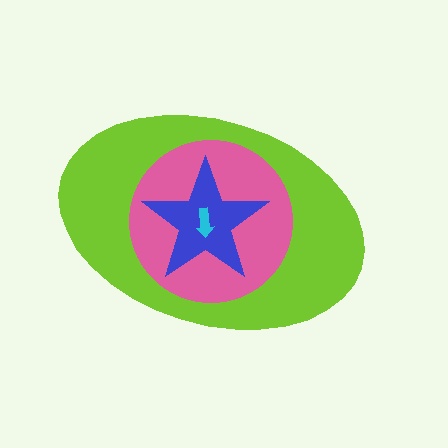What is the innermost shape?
The cyan arrow.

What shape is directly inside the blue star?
The cyan arrow.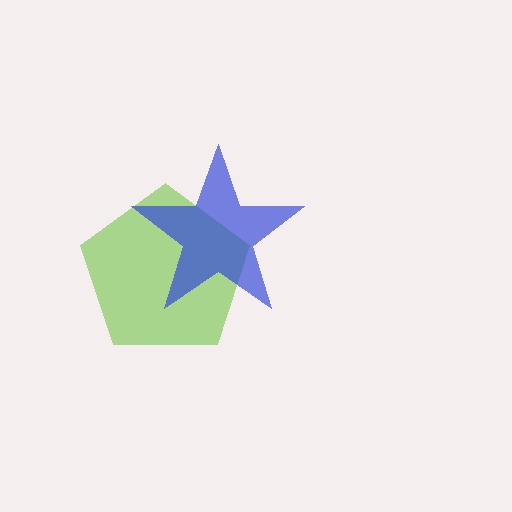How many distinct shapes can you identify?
There are 2 distinct shapes: a lime pentagon, a blue star.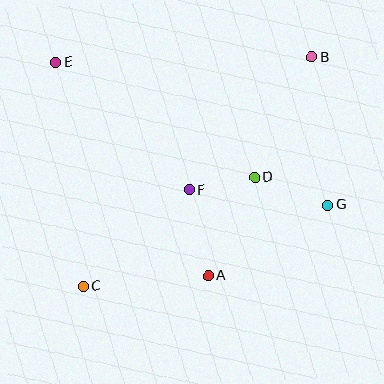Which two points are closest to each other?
Points D and F are closest to each other.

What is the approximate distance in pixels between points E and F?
The distance between E and F is approximately 185 pixels.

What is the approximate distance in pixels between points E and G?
The distance between E and G is approximately 307 pixels.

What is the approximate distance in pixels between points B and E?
The distance between B and E is approximately 256 pixels.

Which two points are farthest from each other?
Points B and C are farthest from each other.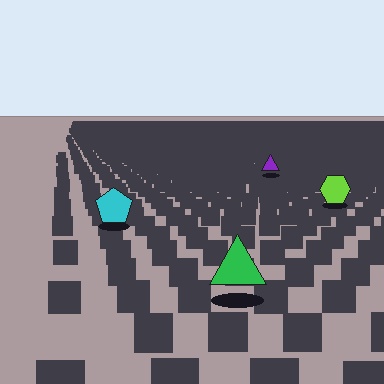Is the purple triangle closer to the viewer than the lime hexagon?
No. The lime hexagon is closer — you can tell from the texture gradient: the ground texture is coarser near it.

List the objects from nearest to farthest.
From nearest to farthest: the green triangle, the cyan pentagon, the lime hexagon, the purple triangle.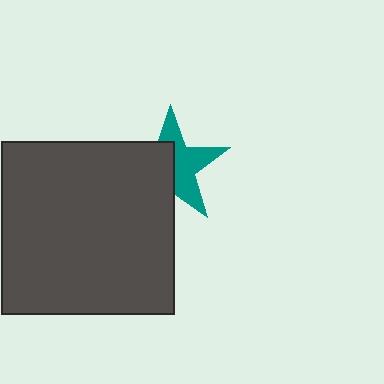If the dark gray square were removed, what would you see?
You would see the complete teal star.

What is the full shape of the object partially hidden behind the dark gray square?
The partially hidden object is a teal star.